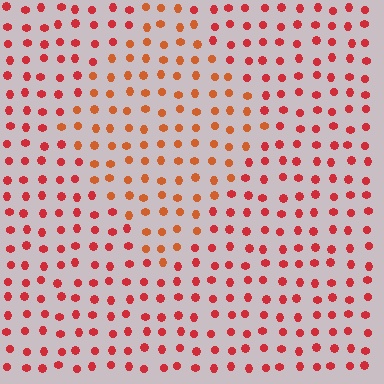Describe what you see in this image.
The image is filled with small red elements in a uniform arrangement. A diamond-shaped region is visible where the elements are tinted to a slightly different hue, forming a subtle color boundary.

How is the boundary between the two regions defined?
The boundary is defined purely by a slight shift in hue (about 24 degrees). Spacing, size, and orientation are identical on both sides.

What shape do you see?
I see a diamond.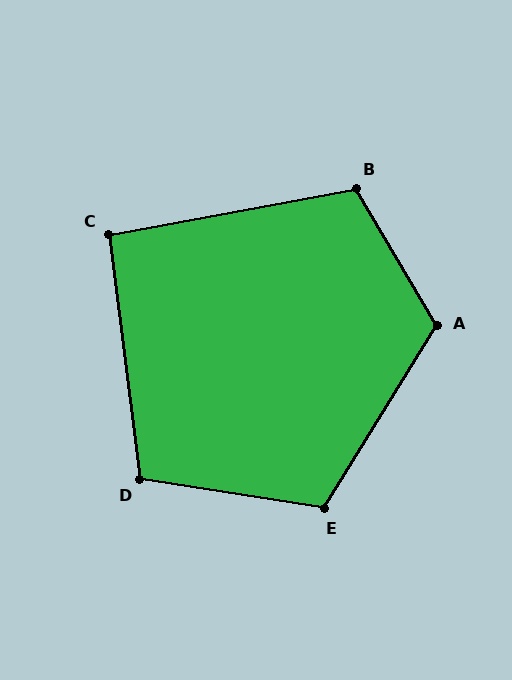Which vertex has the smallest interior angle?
C, at approximately 93 degrees.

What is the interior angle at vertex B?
Approximately 110 degrees (obtuse).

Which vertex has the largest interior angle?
A, at approximately 118 degrees.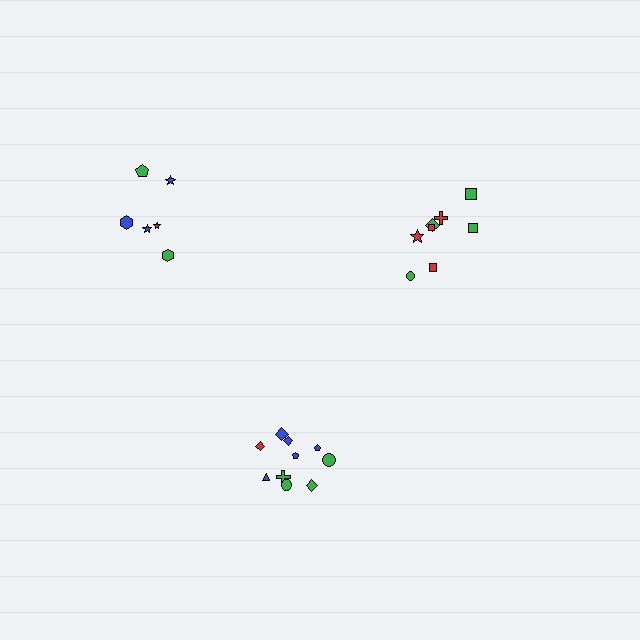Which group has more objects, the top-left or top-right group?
The top-right group.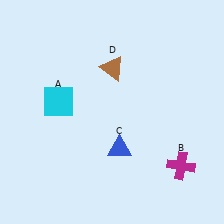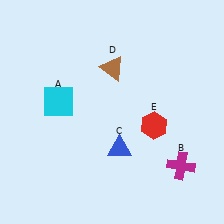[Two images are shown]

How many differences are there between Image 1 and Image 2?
There is 1 difference between the two images.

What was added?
A red hexagon (E) was added in Image 2.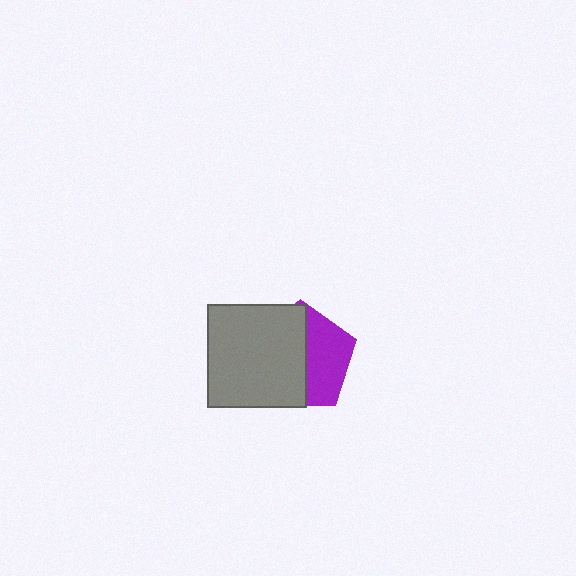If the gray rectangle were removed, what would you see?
You would see the complete purple pentagon.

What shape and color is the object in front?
The object in front is a gray rectangle.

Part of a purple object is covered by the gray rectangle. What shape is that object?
It is a pentagon.